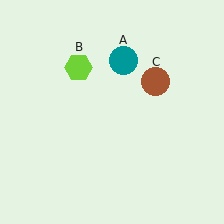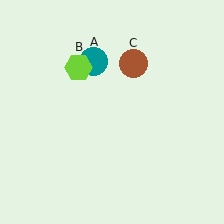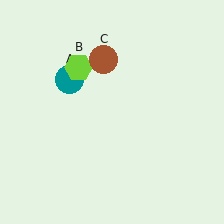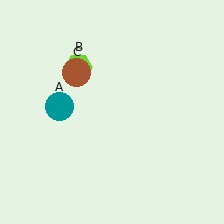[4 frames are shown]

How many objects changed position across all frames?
2 objects changed position: teal circle (object A), brown circle (object C).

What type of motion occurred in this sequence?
The teal circle (object A), brown circle (object C) rotated counterclockwise around the center of the scene.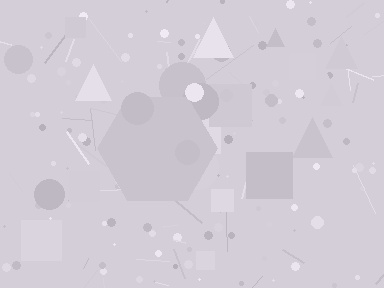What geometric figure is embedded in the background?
A hexagon is embedded in the background.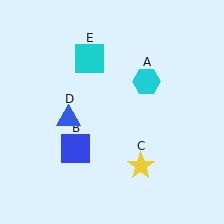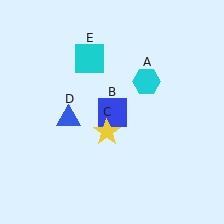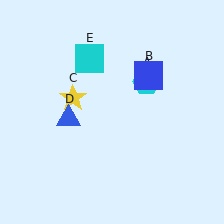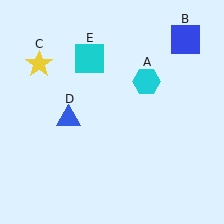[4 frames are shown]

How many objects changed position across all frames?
2 objects changed position: blue square (object B), yellow star (object C).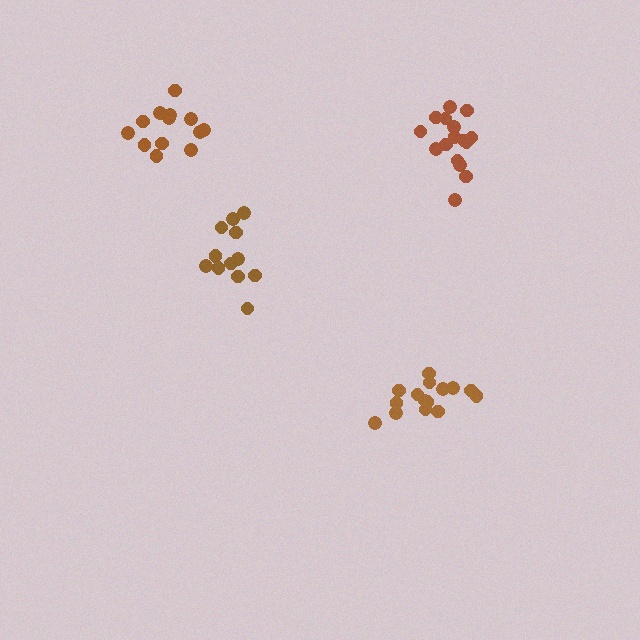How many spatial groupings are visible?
There are 4 spatial groupings.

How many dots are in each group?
Group 1: 15 dots, Group 2: 16 dots, Group 3: 12 dots, Group 4: 13 dots (56 total).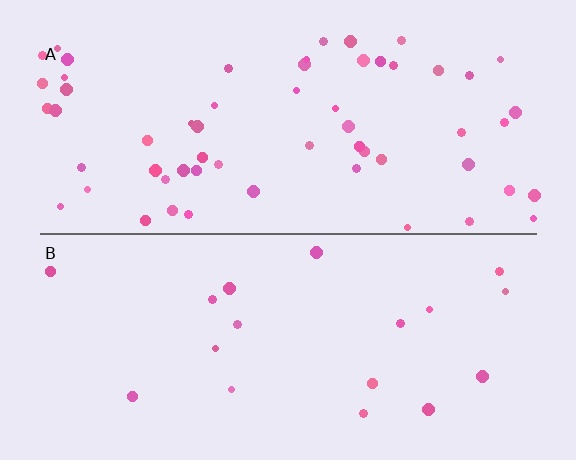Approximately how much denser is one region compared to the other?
Approximately 3.2× — region A over region B.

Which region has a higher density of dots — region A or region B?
A (the top).